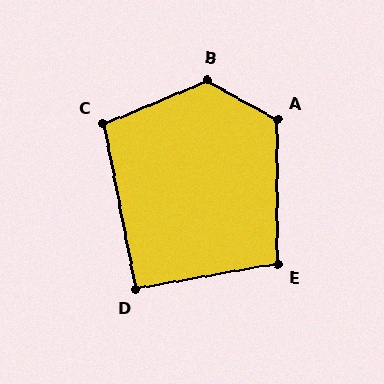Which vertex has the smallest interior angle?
D, at approximately 91 degrees.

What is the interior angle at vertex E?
Approximately 100 degrees (obtuse).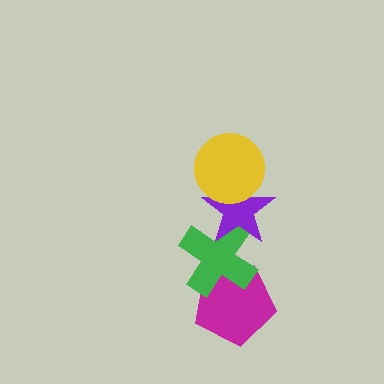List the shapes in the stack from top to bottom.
From top to bottom: the yellow circle, the purple star, the green cross, the magenta pentagon.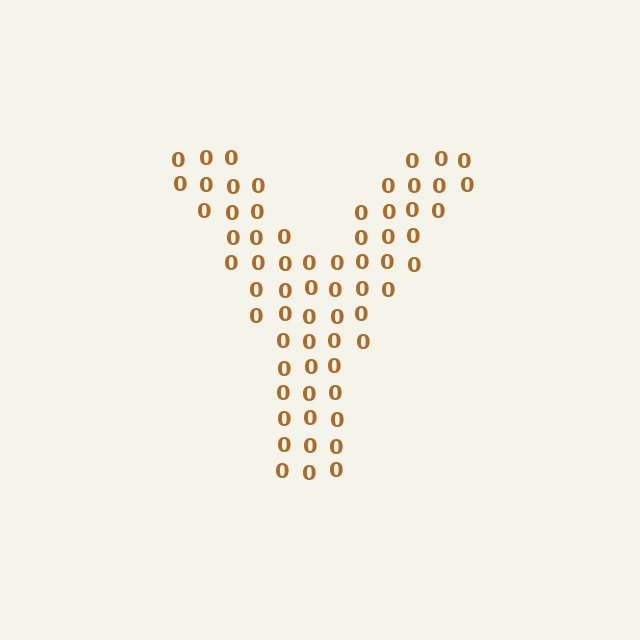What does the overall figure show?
The overall figure shows the letter Y.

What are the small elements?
The small elements are digit 0's.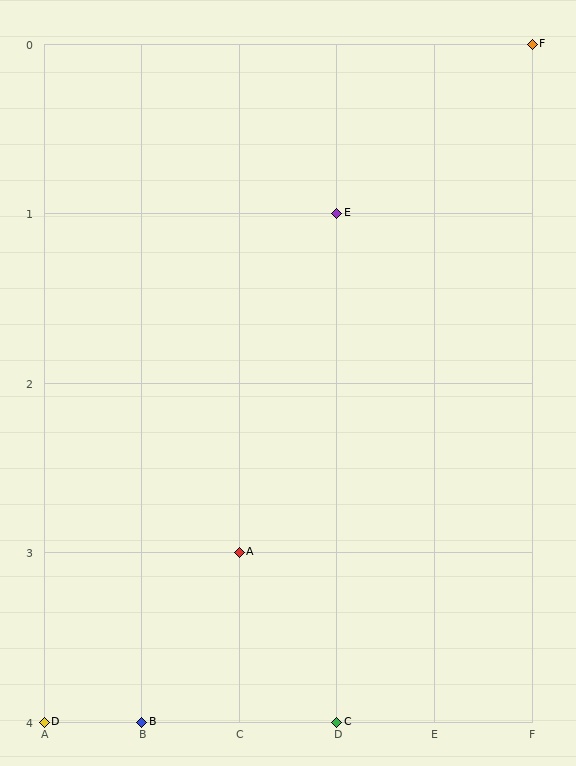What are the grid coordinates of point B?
Point B is at grid coordinates (B, 4).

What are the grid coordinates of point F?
Point F is at grid coordinates (F, 0).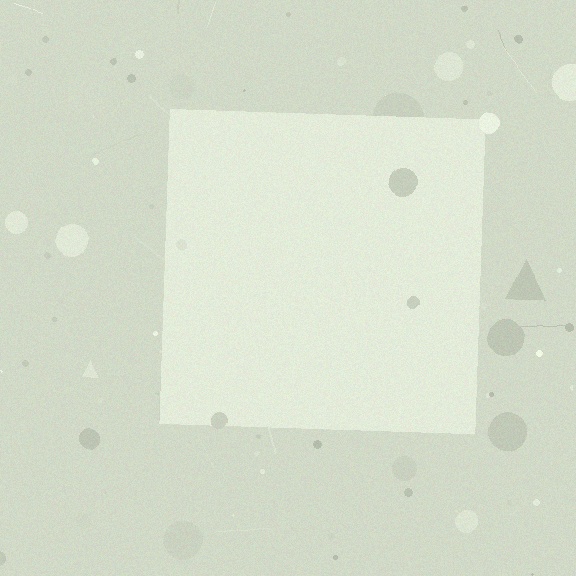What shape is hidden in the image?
A square is hidden in the image.